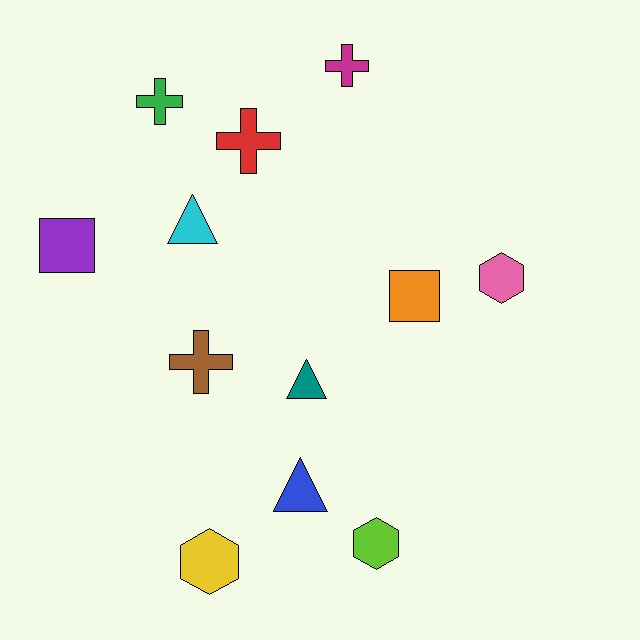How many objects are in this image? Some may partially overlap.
There are 12 objects.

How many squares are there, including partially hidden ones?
There are 2 squares.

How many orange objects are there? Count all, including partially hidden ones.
There is 1 orange object.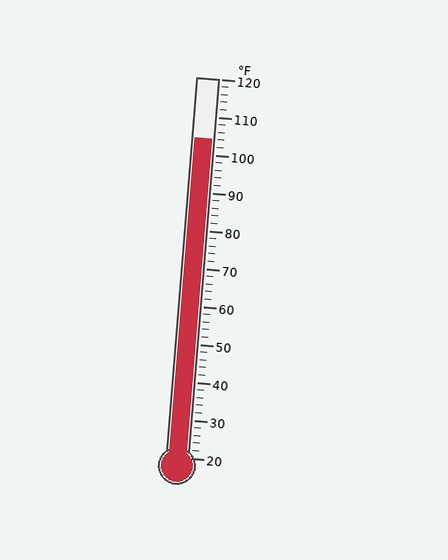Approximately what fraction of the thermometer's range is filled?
The thermometer is filled to approximately 85% of its range.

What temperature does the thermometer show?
The thermometer shows approximately 104°F.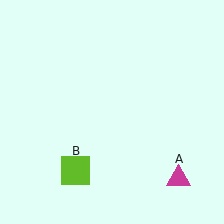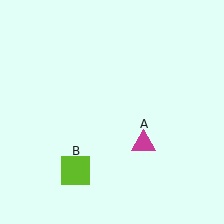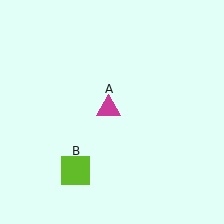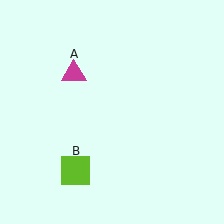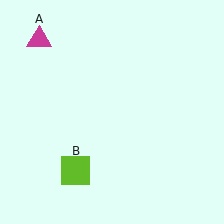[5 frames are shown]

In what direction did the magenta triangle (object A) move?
The magenta triangle (object A) moved up and to the left.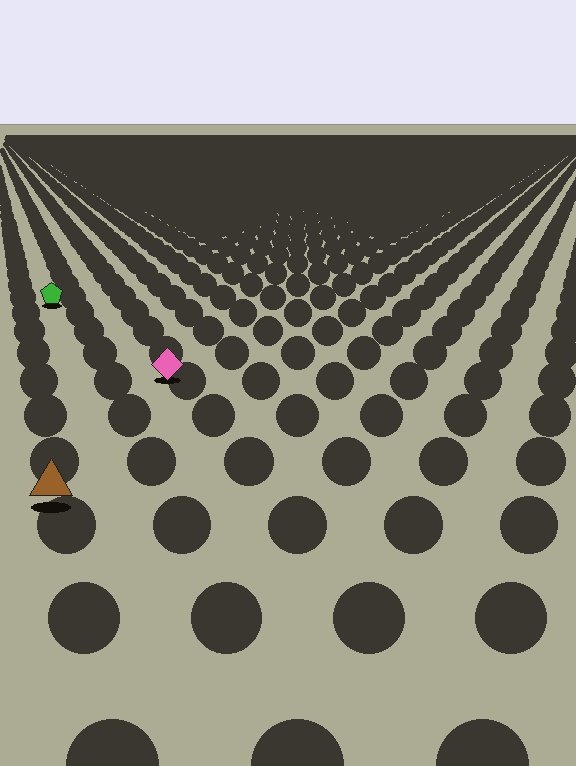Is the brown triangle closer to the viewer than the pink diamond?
Yes. The brown triangle is closer — you can tell from the texture gradient: the ground texture is coarser near it.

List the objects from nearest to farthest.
From nearest to farthest: the brown triangle, the pink diamond, the green pentagon.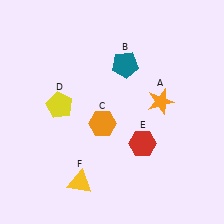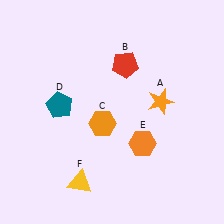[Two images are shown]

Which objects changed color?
B changed from teal to red. D changed from yellow to teal. E changed from red to orange.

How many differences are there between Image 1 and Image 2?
There are 3 differences between the two images.